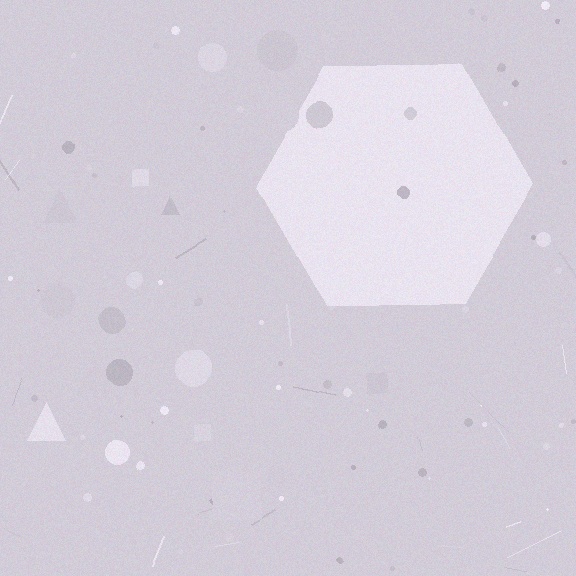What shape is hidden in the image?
A hexagon is hidden in the image.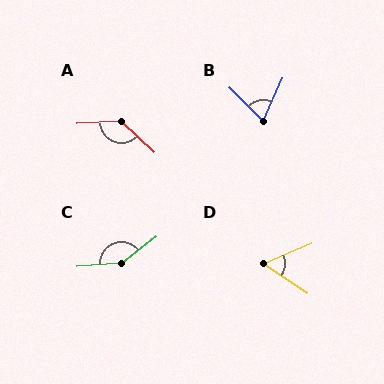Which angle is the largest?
C, at approximately 147 degrees.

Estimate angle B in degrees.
Approximately 69 degrees.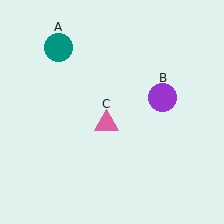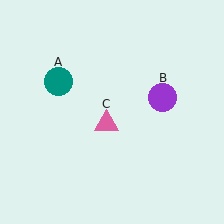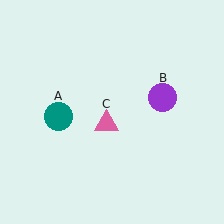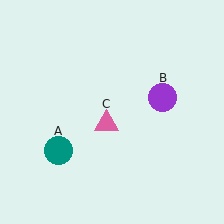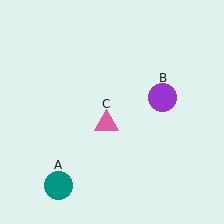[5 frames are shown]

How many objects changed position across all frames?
1 object changed position: teal circle (object A).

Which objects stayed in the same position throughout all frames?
Purple circle (object B) and pink triangle (object C) remained stationary.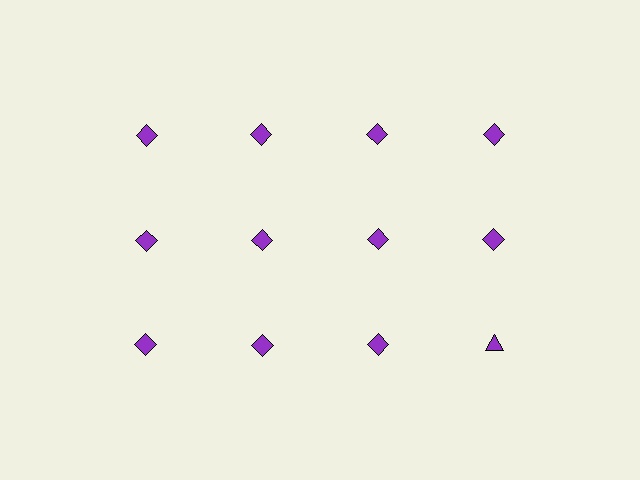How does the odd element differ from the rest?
It has a different shape: triangle instead of diamond.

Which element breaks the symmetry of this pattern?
The purple triangle in the third row, second from right column breaks the symmetry. All other shapes are purple diamonds.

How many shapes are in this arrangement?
There are 12 shapes arranged in a grid pattern.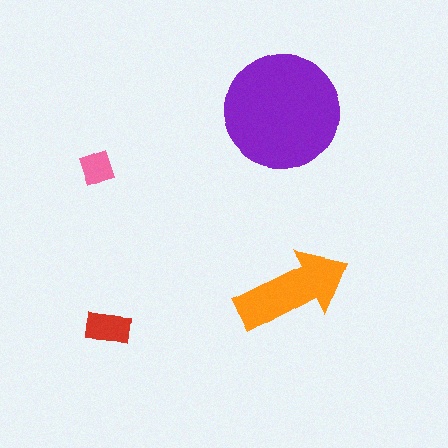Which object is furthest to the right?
The orange arrow is rightmost.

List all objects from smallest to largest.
The pink diamond, the red rectangle, the orange arrow, the purple circle.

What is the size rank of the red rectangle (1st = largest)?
3rd.